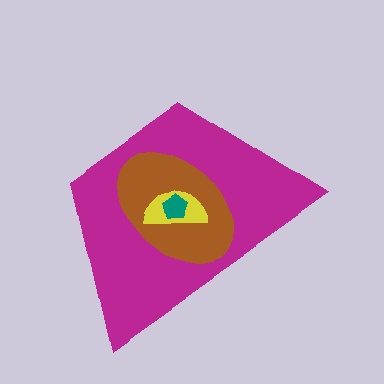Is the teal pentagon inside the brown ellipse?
Yes.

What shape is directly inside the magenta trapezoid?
The brown ellipse.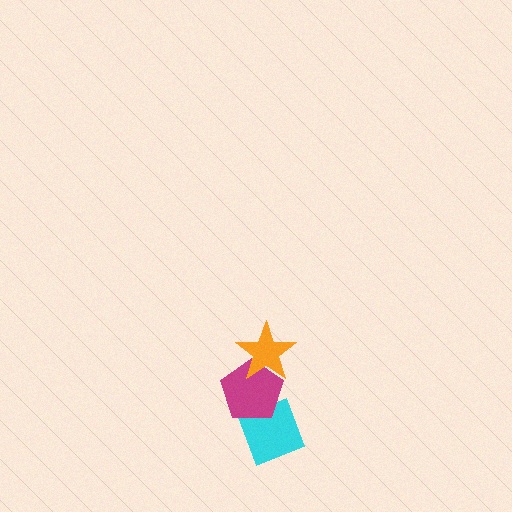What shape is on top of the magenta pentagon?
The orange star is on top of the magenta pentagon.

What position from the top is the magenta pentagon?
The magenta pentagon is 2nd from the top.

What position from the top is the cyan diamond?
The cyan diamond is 3rd from the top.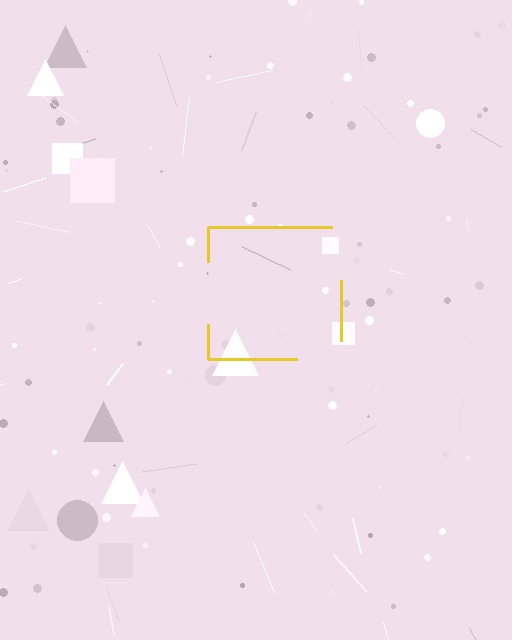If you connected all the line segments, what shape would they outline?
They would outline a square.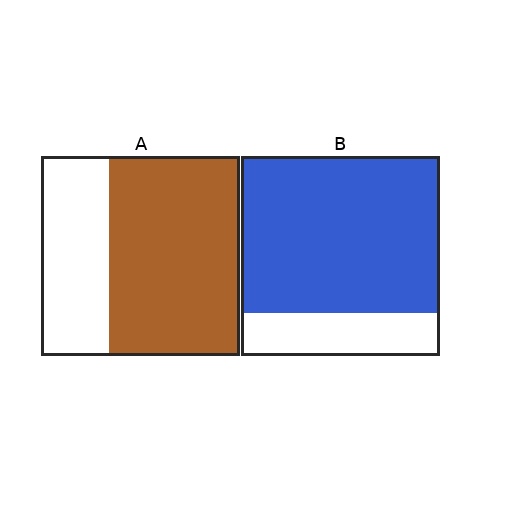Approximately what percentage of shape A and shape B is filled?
A is approximately 65% and B is approximately 80%.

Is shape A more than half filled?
Yes.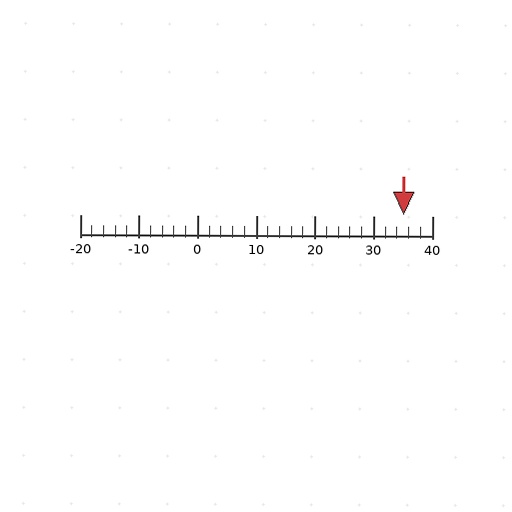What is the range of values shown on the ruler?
The ruler shows values from -20 to 40.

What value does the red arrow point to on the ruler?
The red arrow points to approximately 35.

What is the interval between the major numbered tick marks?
The major tick marks are spaced 10 units apart.